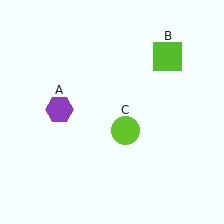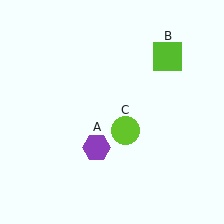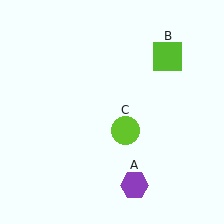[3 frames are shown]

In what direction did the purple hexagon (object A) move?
The purple hexagon (object A) moved down and to the right.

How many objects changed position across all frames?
1 object changed position: purple hexagon (object A).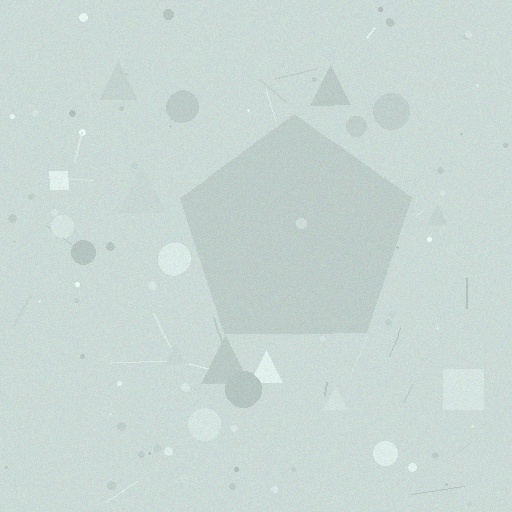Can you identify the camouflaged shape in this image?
The camouflaged shape is a pentagon.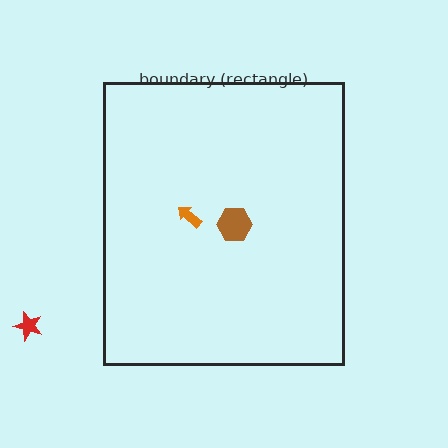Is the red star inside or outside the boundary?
Outside.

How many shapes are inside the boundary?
2 inside, 1 outside.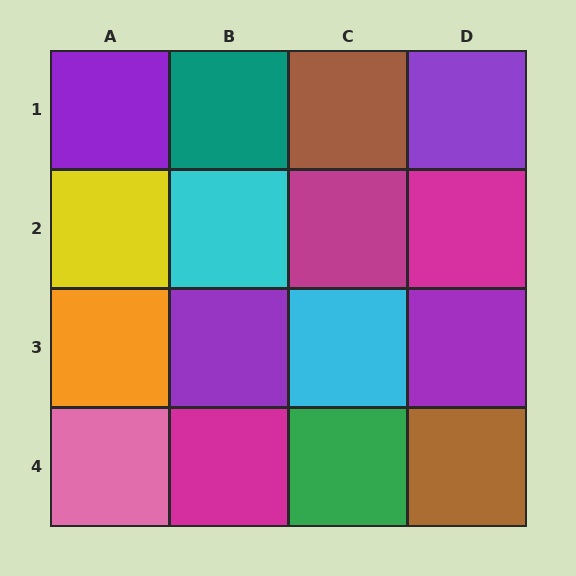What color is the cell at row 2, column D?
Magenta.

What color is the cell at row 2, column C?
Magenta.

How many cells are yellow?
1 cell is yellow.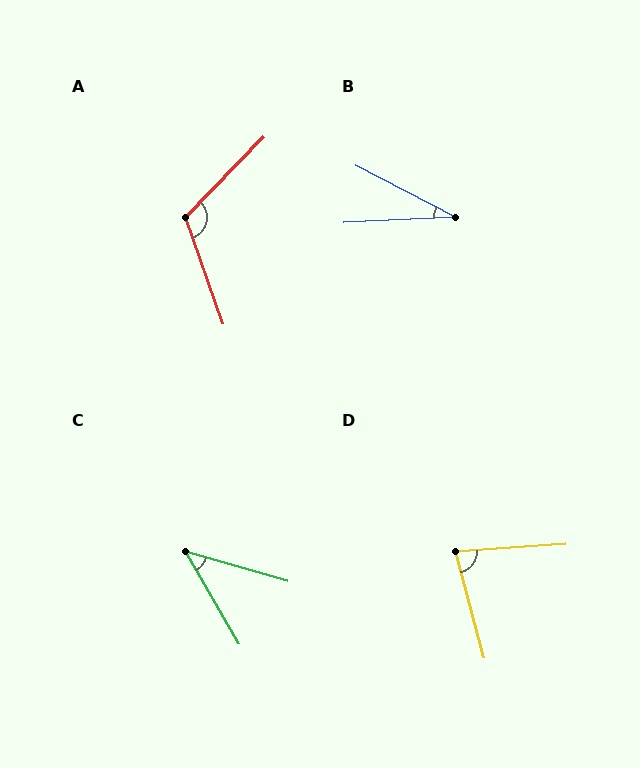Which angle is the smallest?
B, at approximately 30 degrees.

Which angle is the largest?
A, at approximately 117 degrees.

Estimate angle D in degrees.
Approximately 79 degrees.